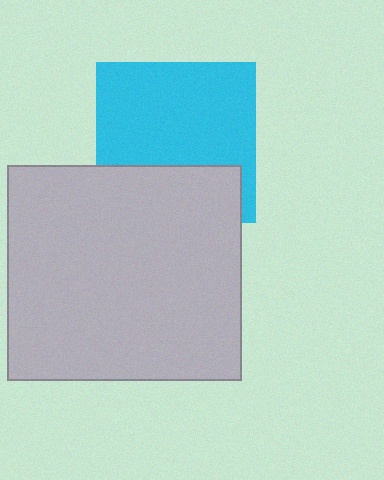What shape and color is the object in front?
The object in front is a light gray rectangle.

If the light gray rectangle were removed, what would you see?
You would see the complete cyan square.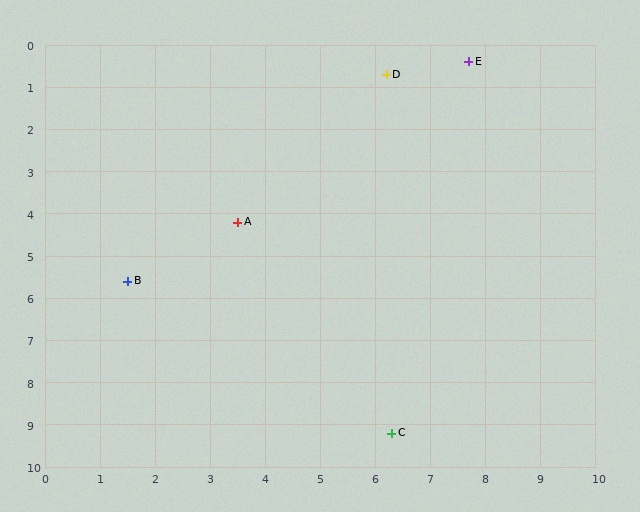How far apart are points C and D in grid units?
Points C and D are about 8.5 grid units apart.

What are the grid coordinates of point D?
Point D is at approximately (6.2, 0.7).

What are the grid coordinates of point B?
Point B is at approximately (1.5, 5.6).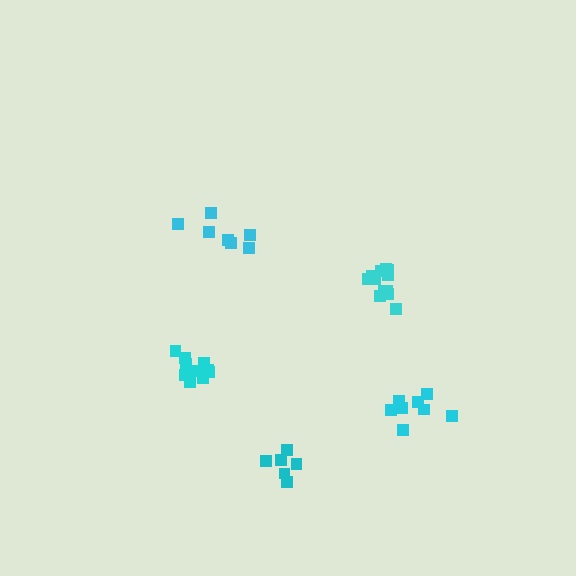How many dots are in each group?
Group 1: 7 dots, Group 2: 8 dots, Group 3: 6 dots, Group 4: 11 dots, Group 5: 12 dots (44 total).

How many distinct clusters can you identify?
There are 5 distinct clusters.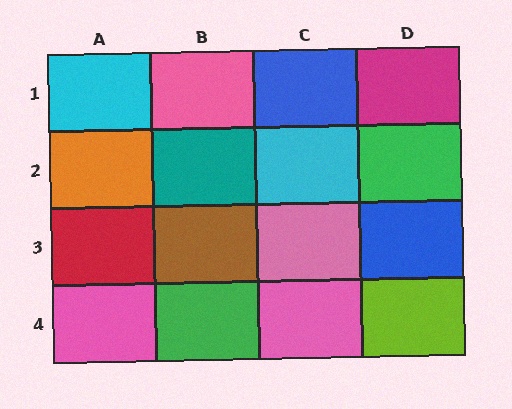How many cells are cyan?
2 cells are cyan.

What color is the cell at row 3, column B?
Brown.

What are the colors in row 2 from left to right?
Orange, teal, cyan, green.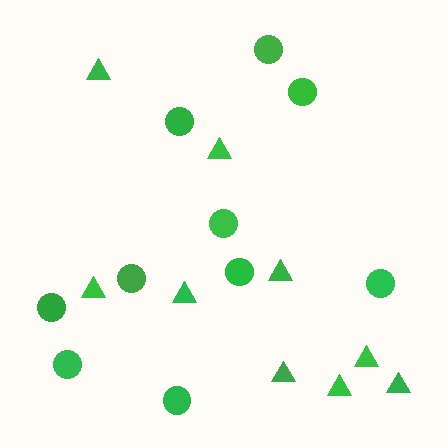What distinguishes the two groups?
There are 2 groups: one group of circles (10) and one group of triangles (9).